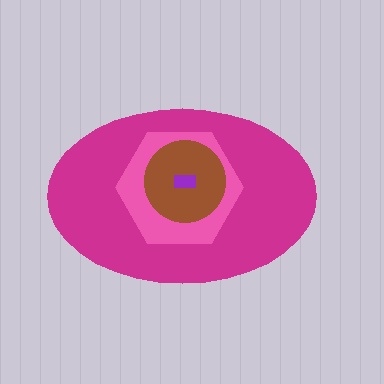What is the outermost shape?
The magenta ellipse.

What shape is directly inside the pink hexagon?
The brown circle.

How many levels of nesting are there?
4.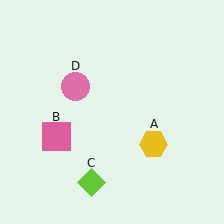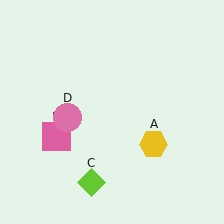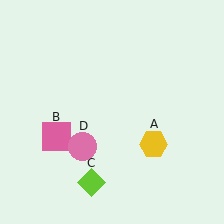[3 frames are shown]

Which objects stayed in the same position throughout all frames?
Yellow hexagon (object A) and pink square (object B) and lime diamond (object C) remained stationary.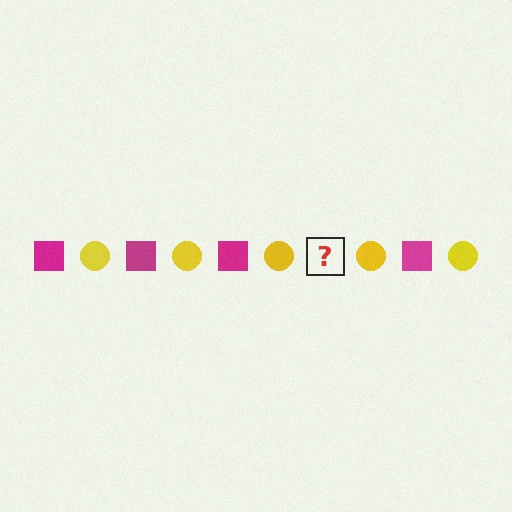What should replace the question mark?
The question mark should be replaced with a magenta square.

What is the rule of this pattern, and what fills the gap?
The rule is that the pattern alternates between magenta square and yellow circle. The gap should be filled with a magenta square.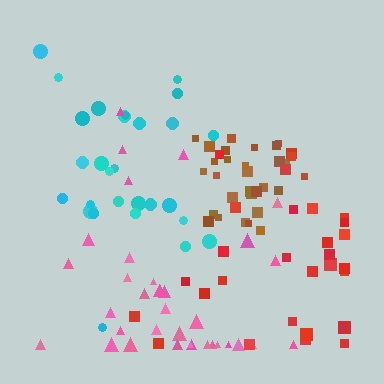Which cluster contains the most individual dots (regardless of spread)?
Pink (35).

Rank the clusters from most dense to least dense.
brown, cyan, pink, red.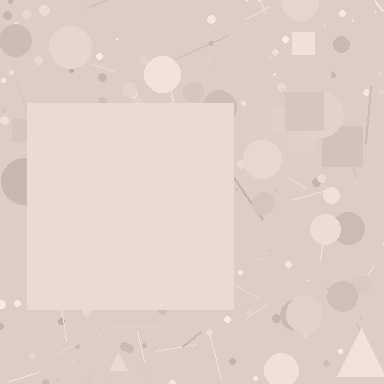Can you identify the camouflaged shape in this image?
The camouflaged shape is a square.